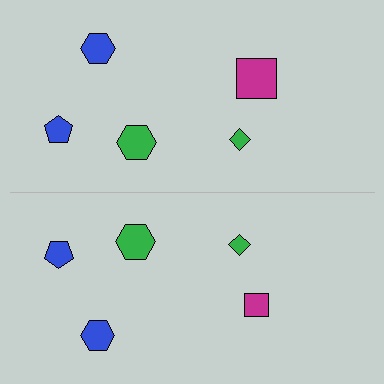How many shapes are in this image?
There are 10 shapes in this image.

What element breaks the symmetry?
The magenta square on the bottom side has a different size than its mirror counterpart.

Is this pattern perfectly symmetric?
No, the pattern is not perfectly symmetric. The magenta square on the bottom side has a different size than its mirror counterpart.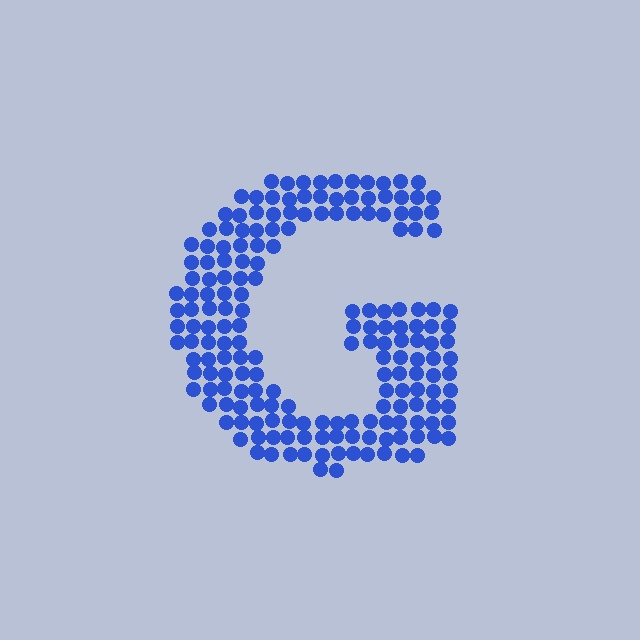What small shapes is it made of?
It is made of small circles.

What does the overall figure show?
The overall figure shows the letter G.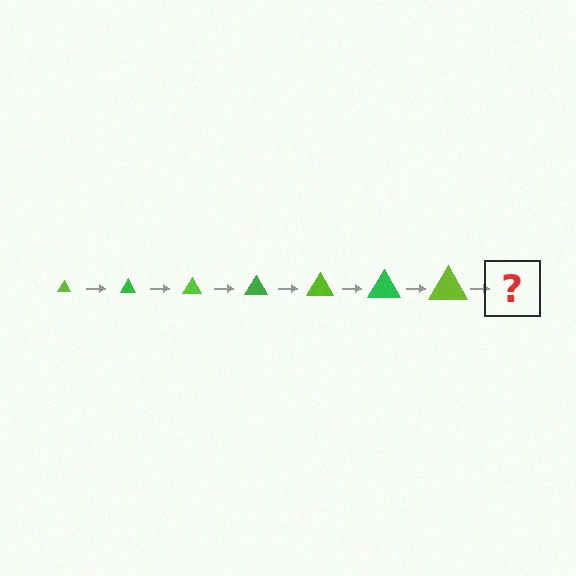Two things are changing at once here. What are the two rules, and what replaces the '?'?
The two rules are that the triangle grows larger each step and the color cycles through lime and green. The '?' should be a green triangle, larger than the previous one.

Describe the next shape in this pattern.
It should be a green triangle, larger than the previous one.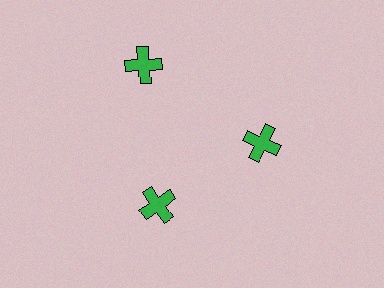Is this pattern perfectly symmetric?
No. The 3 green crosses are arranged in a ring, but one element near the 11 o'clock position is pushed outward from the center, breaking the 3-fold rotational symmetry.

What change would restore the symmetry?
The symmetry would be restored by moving it inward, back onto the ring so that all 3 crosses sit at equal angles and equal distance from the center.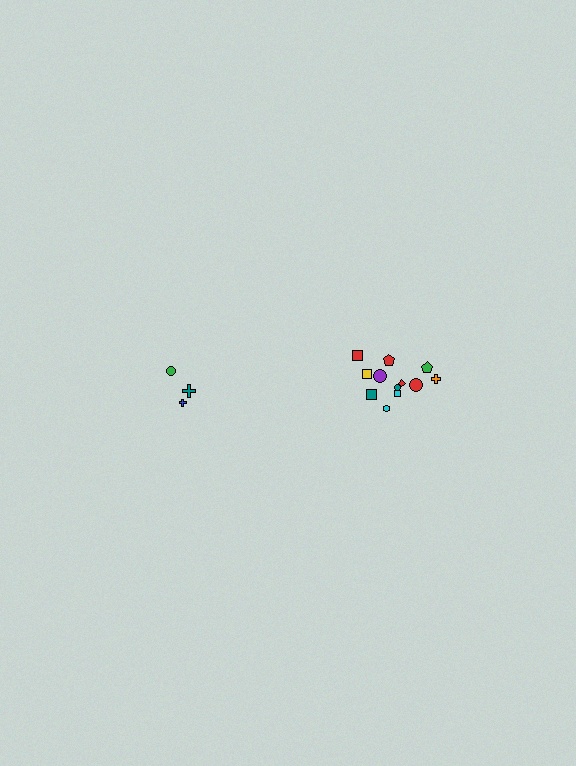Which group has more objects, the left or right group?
The right group.